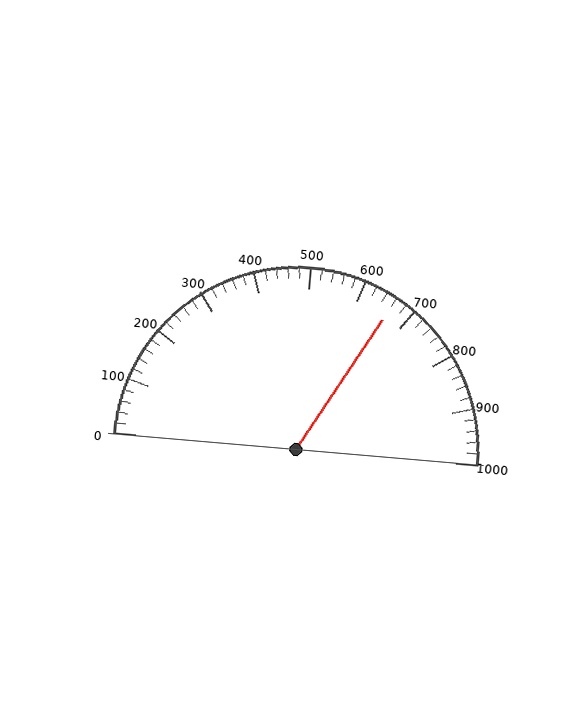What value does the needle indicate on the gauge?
The needle indicates approximately 660.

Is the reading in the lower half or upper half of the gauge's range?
The reading is in the upper half of the range (0 to 1000).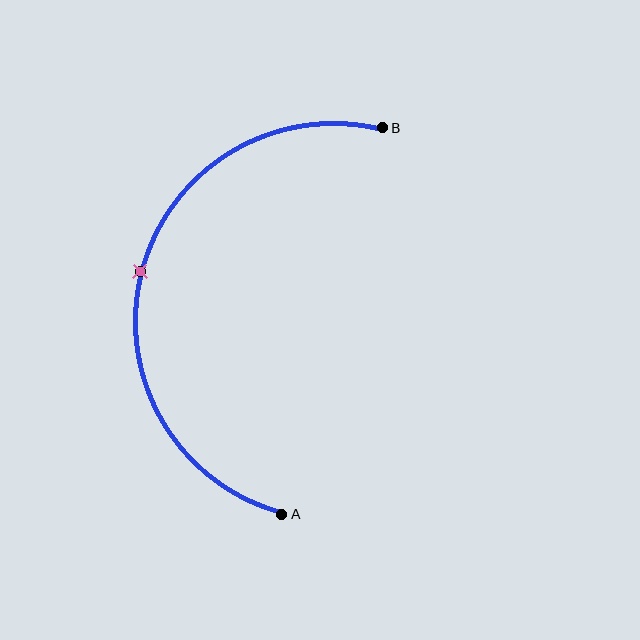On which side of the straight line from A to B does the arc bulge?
The arc bulges to the left of the straight line connecting A and B.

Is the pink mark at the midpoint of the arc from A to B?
Yes. The pink mark lies on the arc at equal arc-length from both A and B — it is the arc midpoint.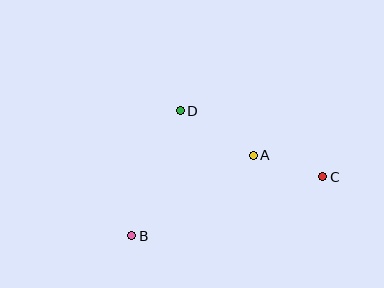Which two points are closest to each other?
Points A and C are closest to each other.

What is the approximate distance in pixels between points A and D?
The distance between A and D is approximately 85 pixels.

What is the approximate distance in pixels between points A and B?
The distance between A and B is approximately 146 pixels.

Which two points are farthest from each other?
Points B and C are farthest from each other.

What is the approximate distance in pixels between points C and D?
The distance between C and D is approximately 157 pixels.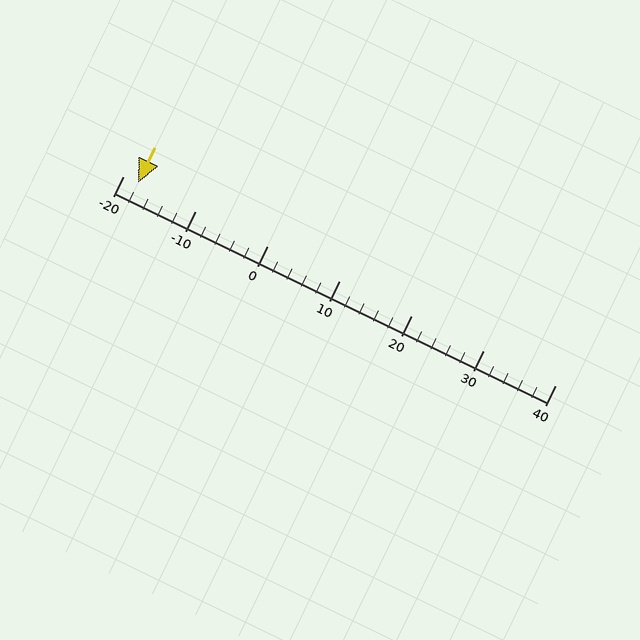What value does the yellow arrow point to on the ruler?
The yellow arrow points to approximately -18.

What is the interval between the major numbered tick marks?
The major tick marks are spaced 10 units apart.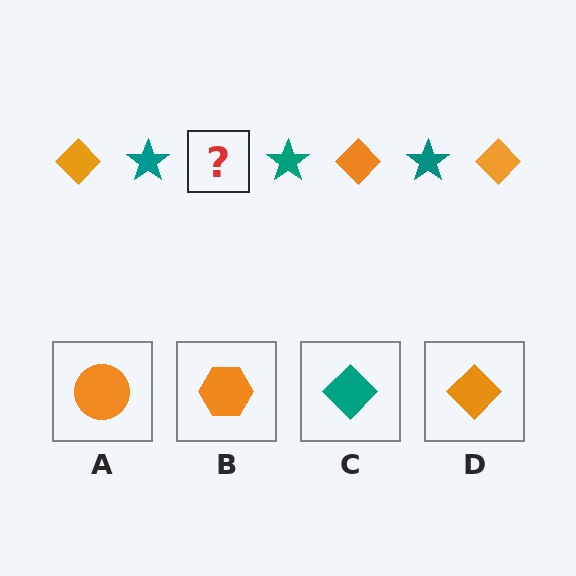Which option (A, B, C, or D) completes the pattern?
D.